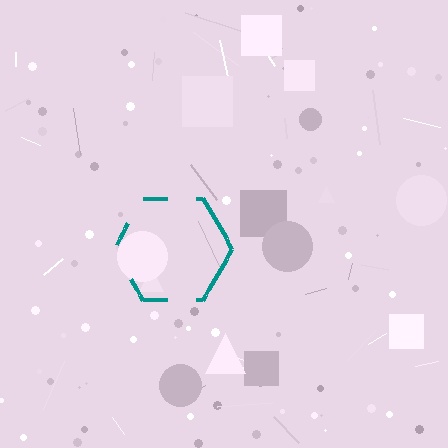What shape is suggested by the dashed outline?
The dashed outline suggests a hexagon.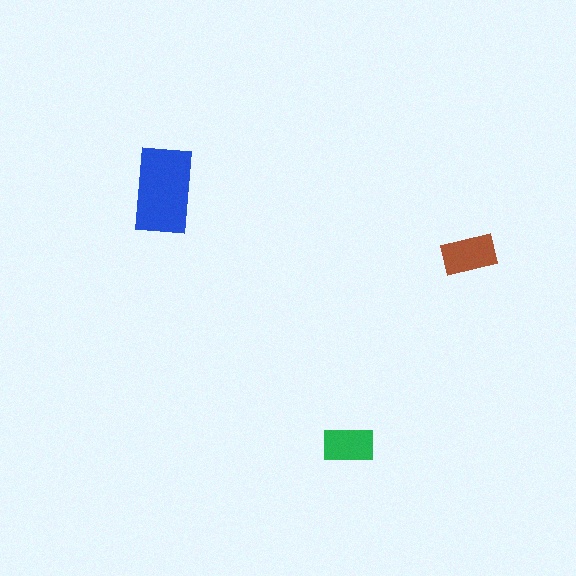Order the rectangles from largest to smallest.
the blue one, the brown one, the green one.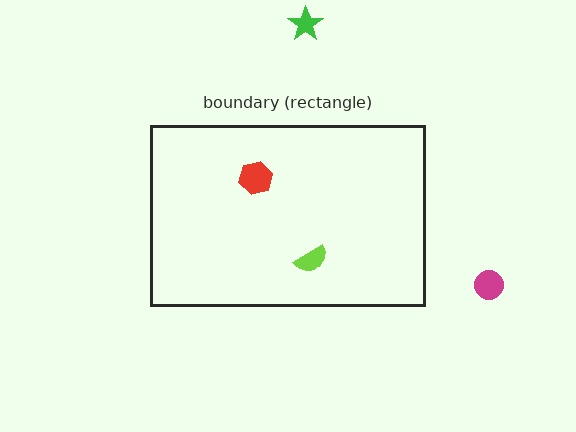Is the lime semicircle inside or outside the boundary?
Inside.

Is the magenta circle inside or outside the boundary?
Outside.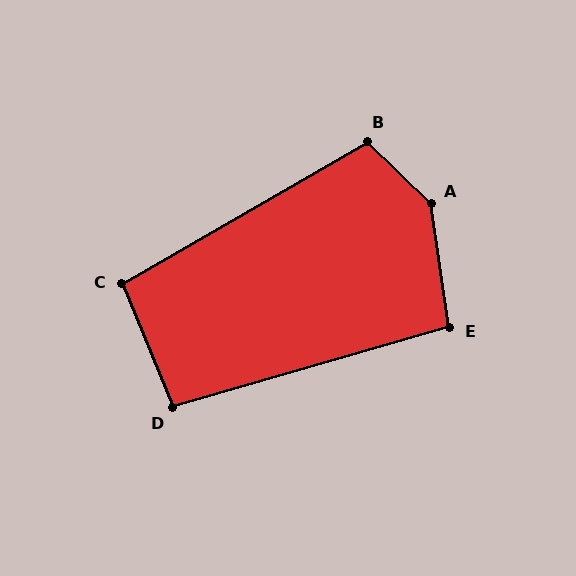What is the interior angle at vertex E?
Approximately 98 degrees (obtuse).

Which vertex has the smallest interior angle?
D, at approximately 96 degrees.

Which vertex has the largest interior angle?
A, at approximately 143 degrees.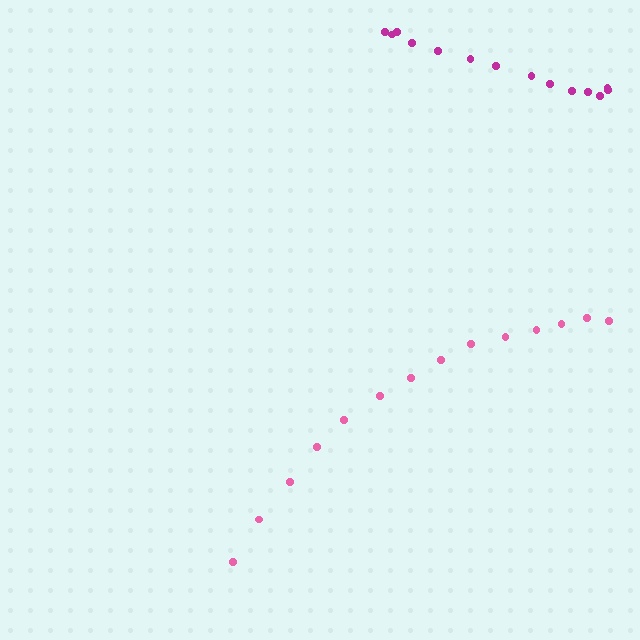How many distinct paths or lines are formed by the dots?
There are 2 distinct paths.